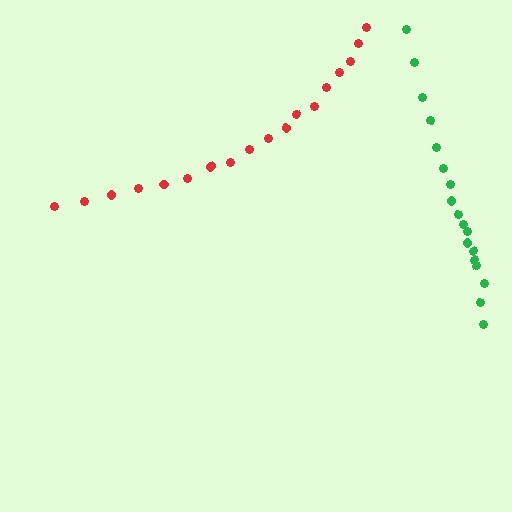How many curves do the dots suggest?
There are 2 distinct paths.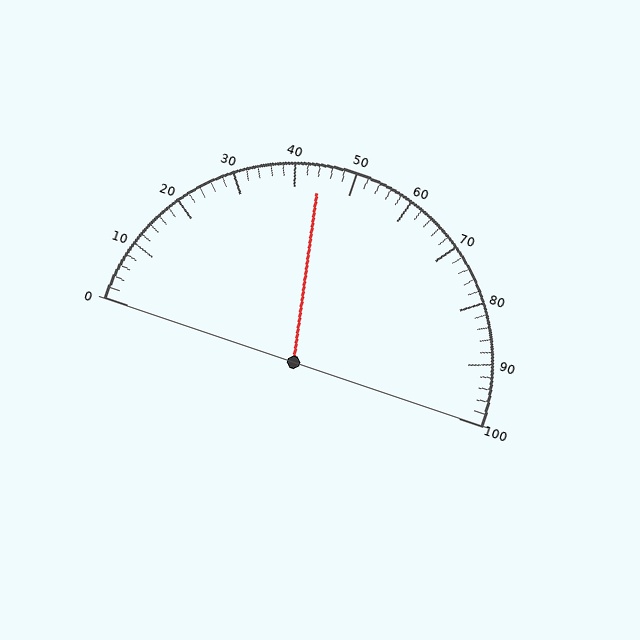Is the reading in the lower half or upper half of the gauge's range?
The reading is in the lower half of the range (0 to 100).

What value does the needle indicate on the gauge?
The needle indicates approximately 44.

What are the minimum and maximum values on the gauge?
The gauge ranges from 0 to 100.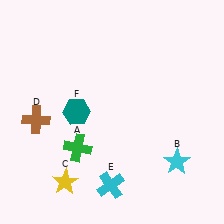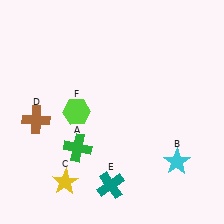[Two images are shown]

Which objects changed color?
E changed from cyan to teal. F changed from teal to lime.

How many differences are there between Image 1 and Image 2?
There are 2 differences between the two images.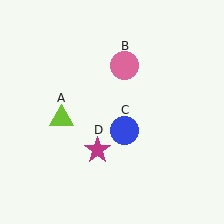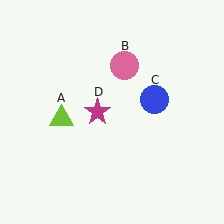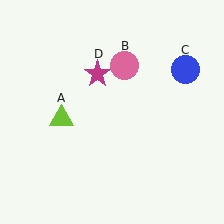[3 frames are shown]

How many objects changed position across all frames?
2 objects changed position: blue circle (object C), magenta star (object D).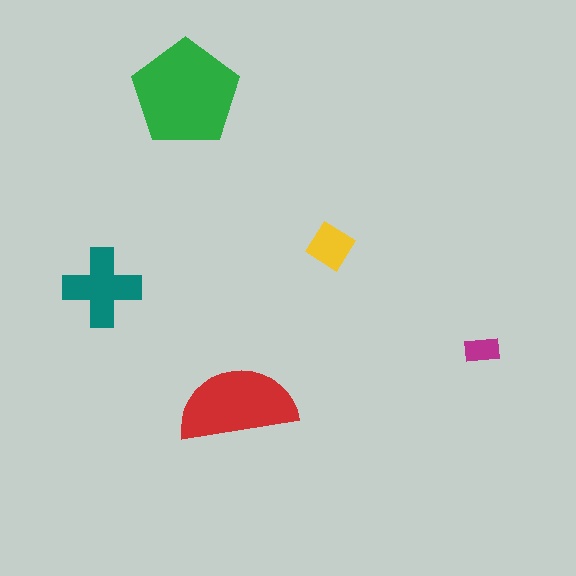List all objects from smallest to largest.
The magenta rectangle, the yellow diamond, the teal cross, the red semicircle, the green pentagon.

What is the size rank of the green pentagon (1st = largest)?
1st.